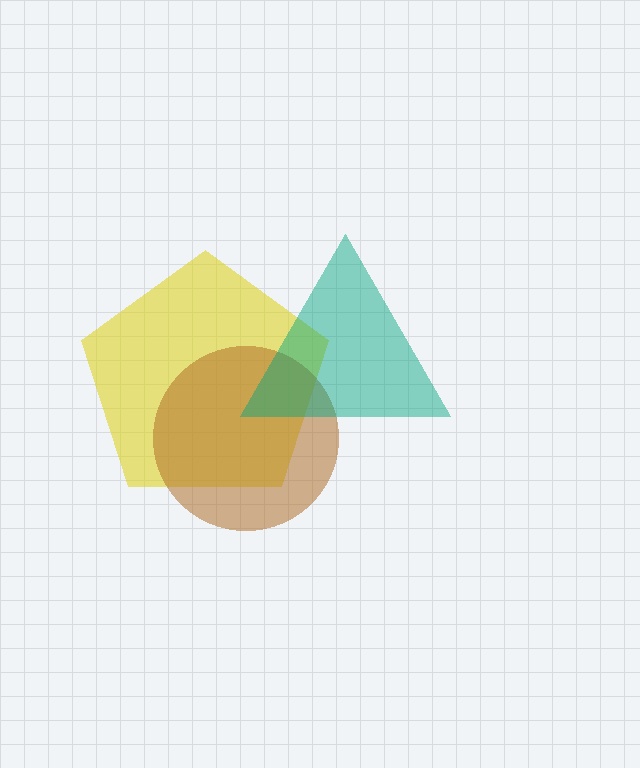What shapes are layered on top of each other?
The layered shapes are: a yellow pentagon, a brown circle, a teal triangle.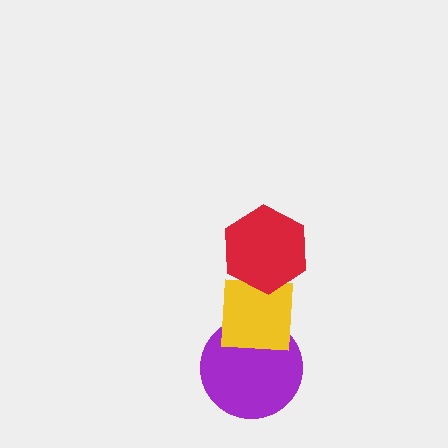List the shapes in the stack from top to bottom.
From top to bottom: the red hexagon, the yellow square, the purple circle.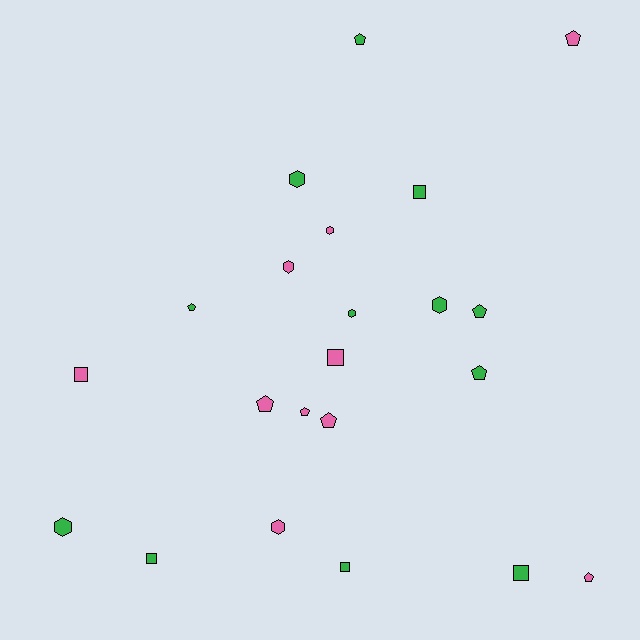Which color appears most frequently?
Green, with 12 objects.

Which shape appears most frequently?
Pentagon, with 9 objects.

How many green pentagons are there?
There are 4 green pentagons.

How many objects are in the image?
There are 22 objects.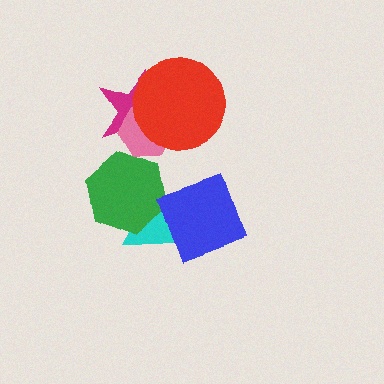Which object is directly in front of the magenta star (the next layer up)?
The pink hexagon is directly in front of the magenta star.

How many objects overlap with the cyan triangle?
2 objects overlap with the cyan triangle.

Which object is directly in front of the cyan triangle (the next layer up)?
The green hexagon is directly in front of the cyan triangle.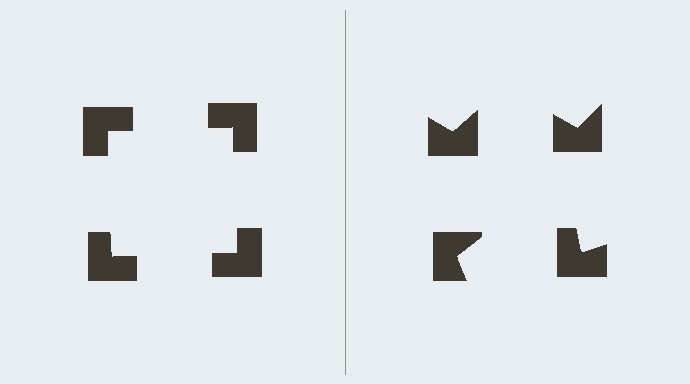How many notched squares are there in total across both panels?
8 — 4 on each side.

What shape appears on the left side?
An illusory square.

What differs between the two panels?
The notched squares are positioned identically on both sides; only the wedge orientations differ. On the left they align to a square; on the right they are misaligned.